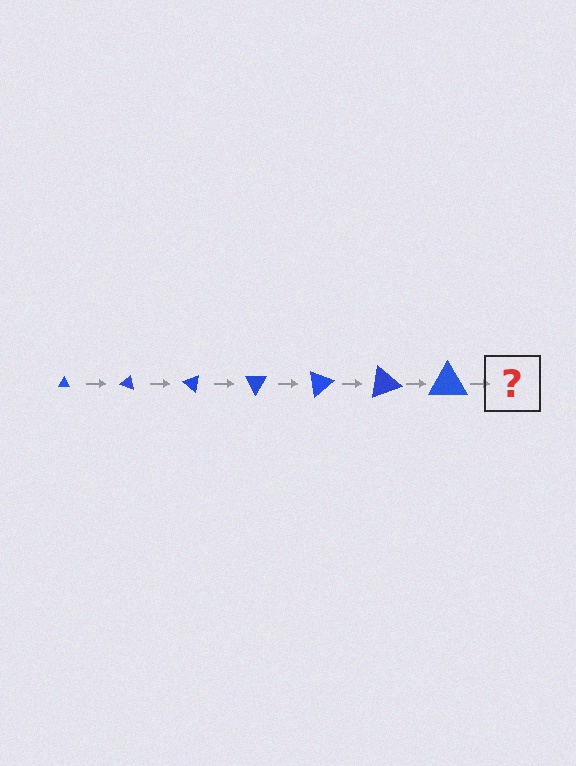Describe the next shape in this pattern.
It should be a triangle, larger than the previous one and rotated 140 degrees from the start.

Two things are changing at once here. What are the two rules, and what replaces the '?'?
The two rules are that the triangle grows larger each step and it rotates 20 degrees each step. The '?' should be a triangle, larger than the previous one and rotated 140 degrees from the start.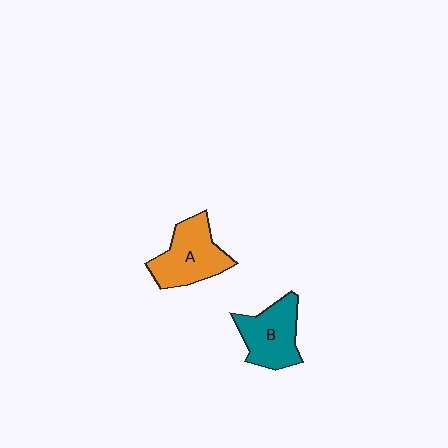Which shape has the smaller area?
Shape B (teal).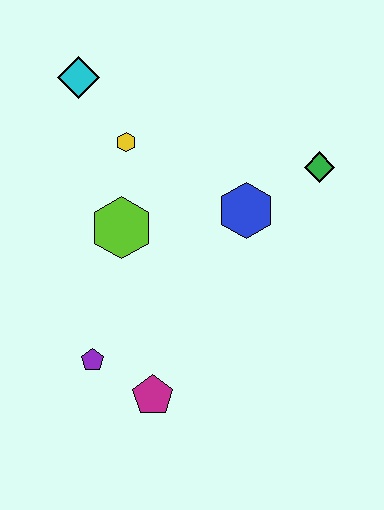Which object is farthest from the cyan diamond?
The magenta pentagon is farthest from the cyan diamond.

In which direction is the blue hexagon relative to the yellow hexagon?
The blue hexagon is to the right of the yellow hexagon.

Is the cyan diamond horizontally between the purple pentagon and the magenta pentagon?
No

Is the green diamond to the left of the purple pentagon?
No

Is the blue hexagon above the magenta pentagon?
Yes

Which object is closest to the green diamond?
The blue hexagon is closest to the green diamond.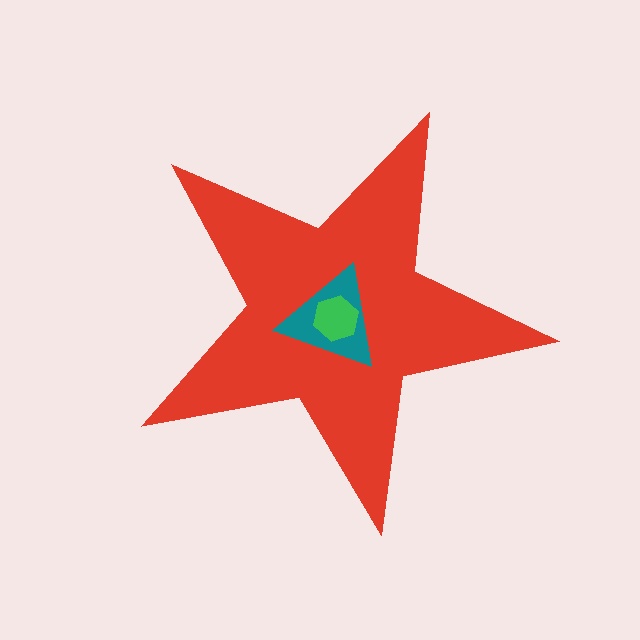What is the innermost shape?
The green hexagon.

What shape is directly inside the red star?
The teal triangle.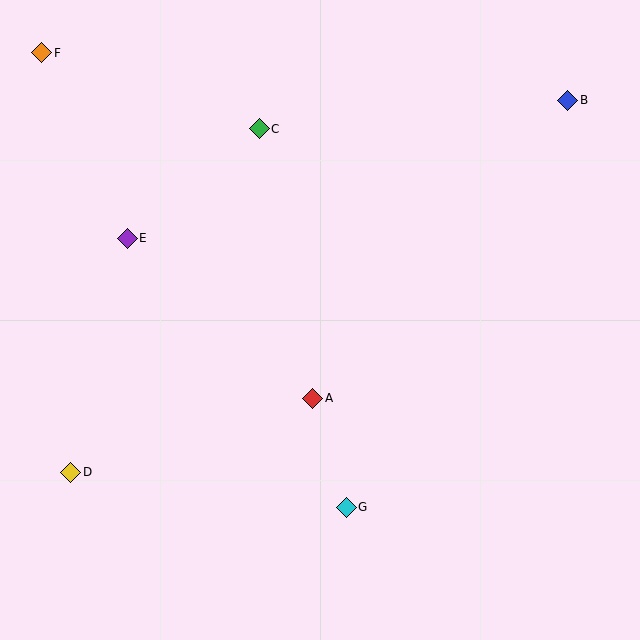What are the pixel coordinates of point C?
Point C is at (259, 129).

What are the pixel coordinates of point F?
Point F is at (41, 53).